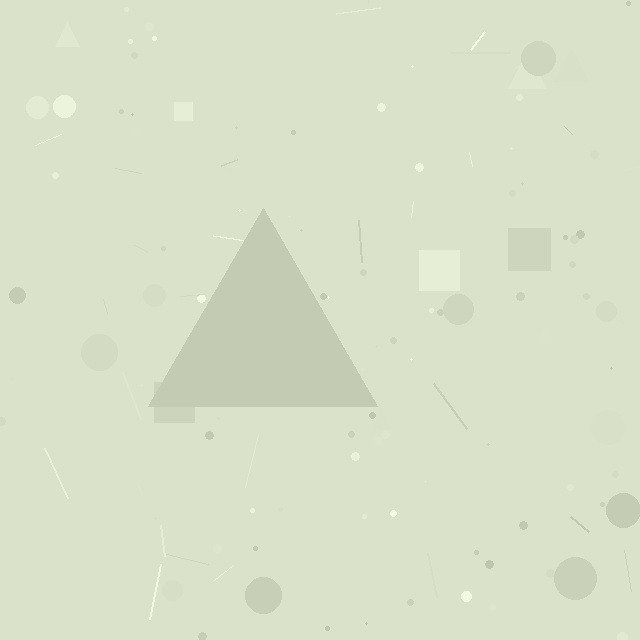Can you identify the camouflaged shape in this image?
The camouflaged shape is a triangle.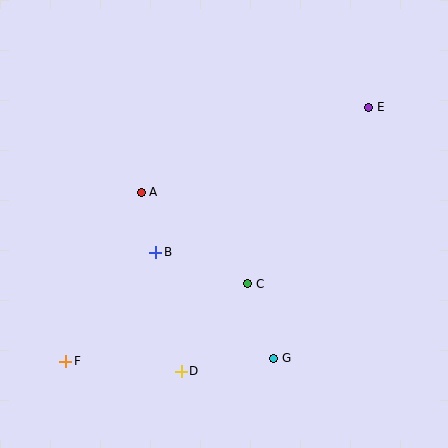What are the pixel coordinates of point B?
Point B is at (156, 252).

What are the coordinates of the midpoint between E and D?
The midpoint between E and D is at (275, 239).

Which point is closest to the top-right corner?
Point E is closest to the top-right corner.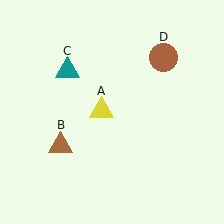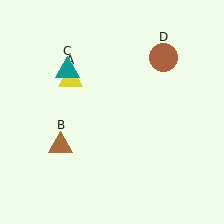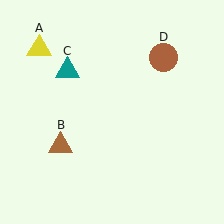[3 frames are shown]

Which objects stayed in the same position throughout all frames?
Brown triangle (object B) and teal triangle (object C) and brown circle (object D) remained stationary.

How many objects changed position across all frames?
1 object changed position: yellow triangle (object A).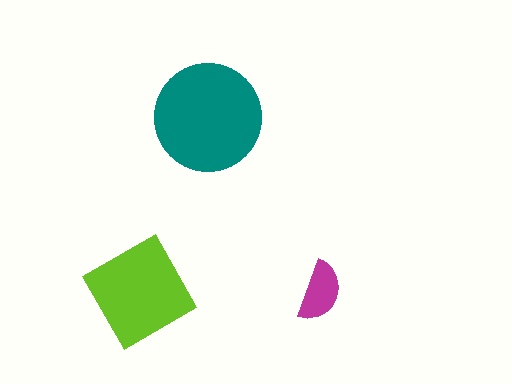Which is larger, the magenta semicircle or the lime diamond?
The lime diamond.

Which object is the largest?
The teal circle.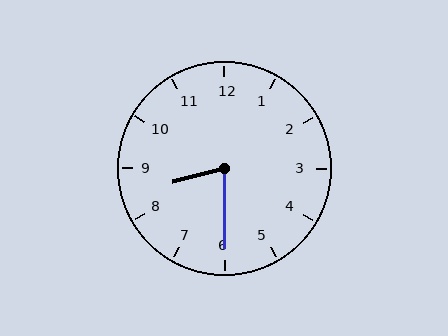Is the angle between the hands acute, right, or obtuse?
It is acute.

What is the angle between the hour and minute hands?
Approximately 75 degrees.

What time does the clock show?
8:30.